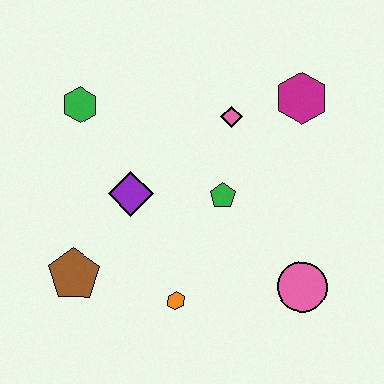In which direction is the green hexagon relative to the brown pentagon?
The green hexagon is above the brown pentagon.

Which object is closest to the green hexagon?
The purple diamond is closest to the green hexagon.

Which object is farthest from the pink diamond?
The brown pentagon is farthest from the pink diamond.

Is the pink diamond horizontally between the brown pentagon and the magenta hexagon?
Yes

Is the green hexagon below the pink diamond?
No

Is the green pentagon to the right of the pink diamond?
No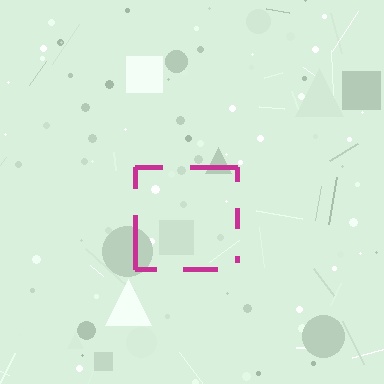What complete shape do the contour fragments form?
The contour fragments form a square.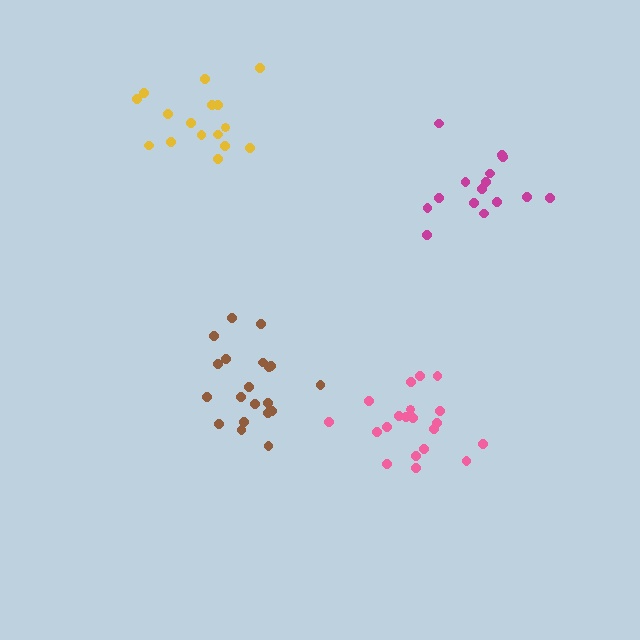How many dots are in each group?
Group 1: 20 dots, Group 2: 15 dots, Group 3: 16 dots, Group 4: 20 dots (71 total).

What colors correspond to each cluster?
The clusters are colored: brown, magenta, yellow, pink.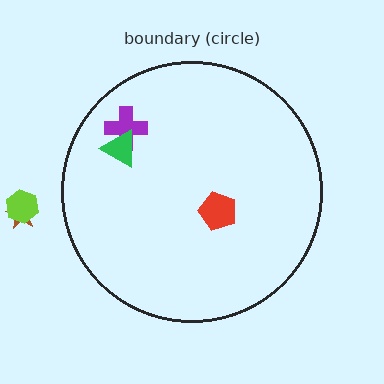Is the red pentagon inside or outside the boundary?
Inside.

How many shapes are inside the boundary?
3 inside, 2 outside.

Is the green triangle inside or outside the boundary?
Inside.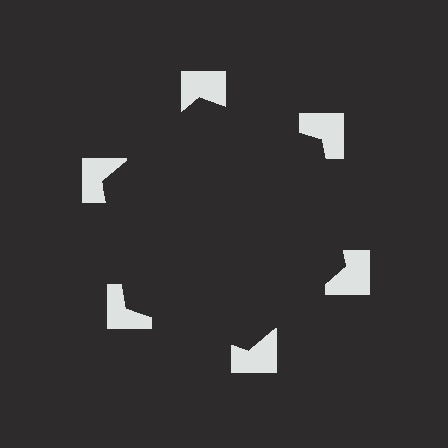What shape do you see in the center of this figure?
An illusory hexagon — its edges are inferred from the aligned wedge cuts in the notched squares, not physically drawn.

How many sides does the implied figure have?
6 sides.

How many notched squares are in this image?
There are 6 — one at each vertex of the illusory hexagon.